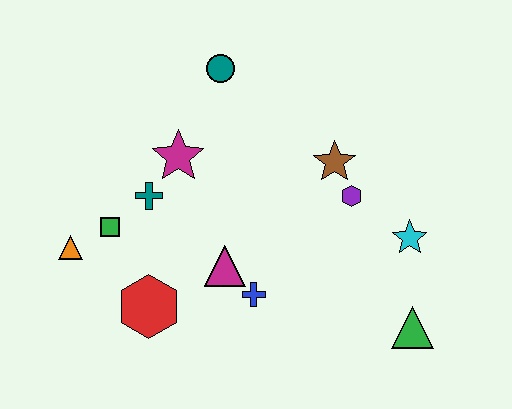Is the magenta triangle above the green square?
No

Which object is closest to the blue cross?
The magenta triangle is closest to the blue cross.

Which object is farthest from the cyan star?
The orange triangle is farthest from the cyan star.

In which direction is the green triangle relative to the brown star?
The green triangle is below the brown star.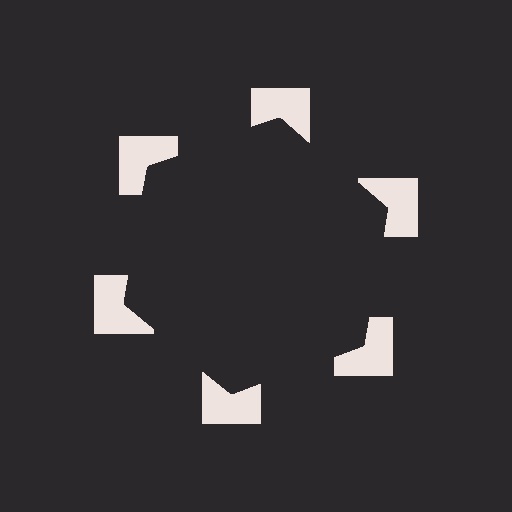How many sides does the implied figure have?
6 sides.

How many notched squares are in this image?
There are 6 — one at each vertex of the illusory hexagon.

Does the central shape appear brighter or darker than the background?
It typically appears slightly darker than the background, even though no actual brightness change is drawn.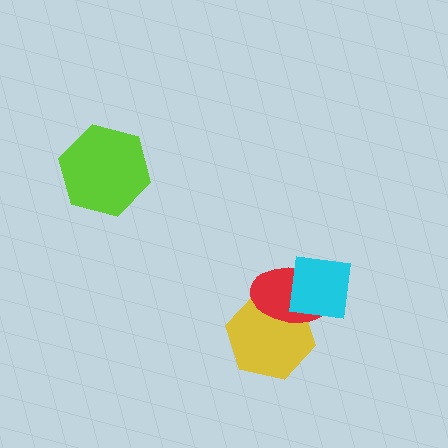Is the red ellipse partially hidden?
Yes, it is partially covered by another shape.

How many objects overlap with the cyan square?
1 object overlaps with the cyan square.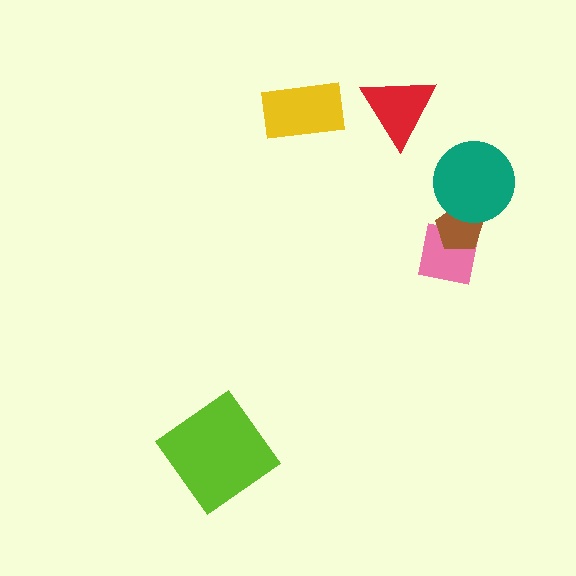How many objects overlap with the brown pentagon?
2 objects overlap with the brown pentagon.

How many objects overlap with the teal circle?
1 object overlaps with the teal circle.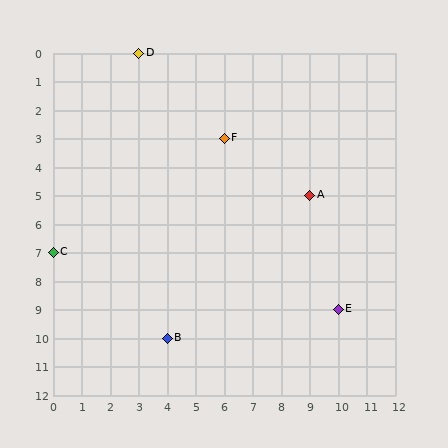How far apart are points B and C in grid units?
Points B and C are 4 columns and 3 rows apart (about 5.0 grid units diagonally).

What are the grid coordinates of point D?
Point D is at grid coordinates (3, 0).